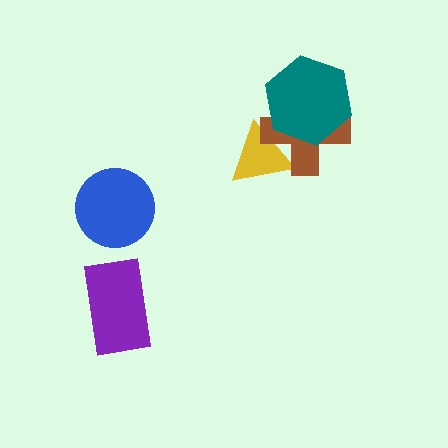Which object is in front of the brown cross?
The teal hexagon is in front of the brown cross.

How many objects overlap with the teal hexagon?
2 objects overlap with the teal hexagon.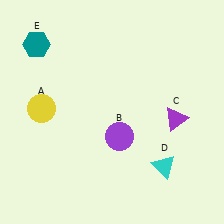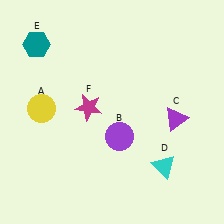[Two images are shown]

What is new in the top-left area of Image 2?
A magenta star (F) was added in the top-left area of Image 2.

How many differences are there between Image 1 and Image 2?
There is 1 difference between the two images.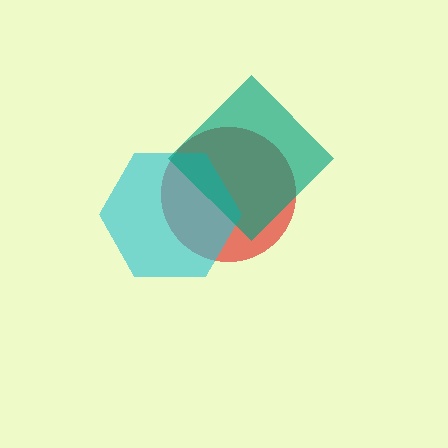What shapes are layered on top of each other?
The layered shapes are: a red circle, a cyan hexagon, a teal diamond.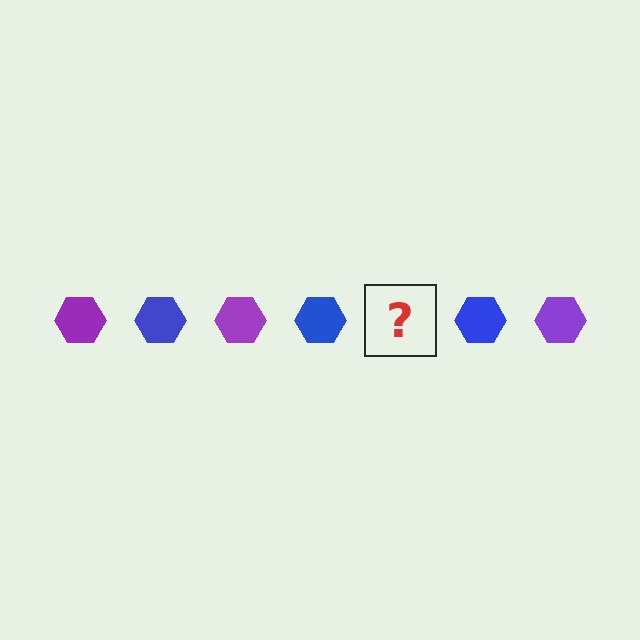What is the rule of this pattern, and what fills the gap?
The rule is that the pattern cycles through purple, blue hexagons. The gap should be filled with a purple hexagon.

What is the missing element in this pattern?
The missing element is a purple hexagon.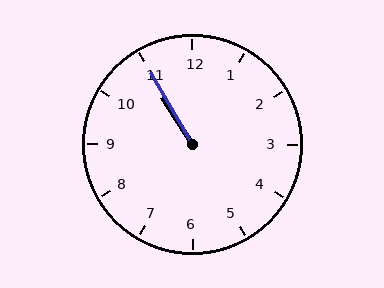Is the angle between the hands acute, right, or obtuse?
It is acute.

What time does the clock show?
10:55.